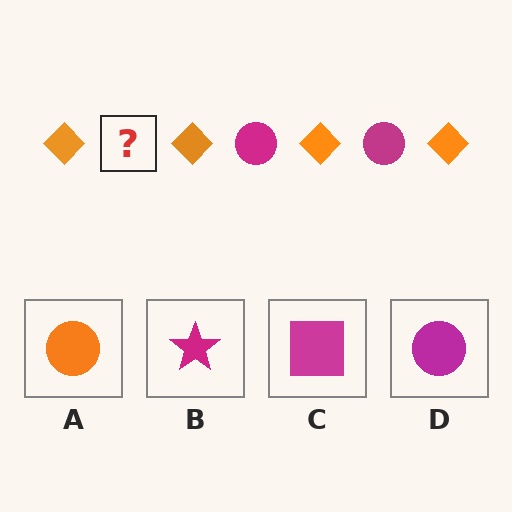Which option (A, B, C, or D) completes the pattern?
D.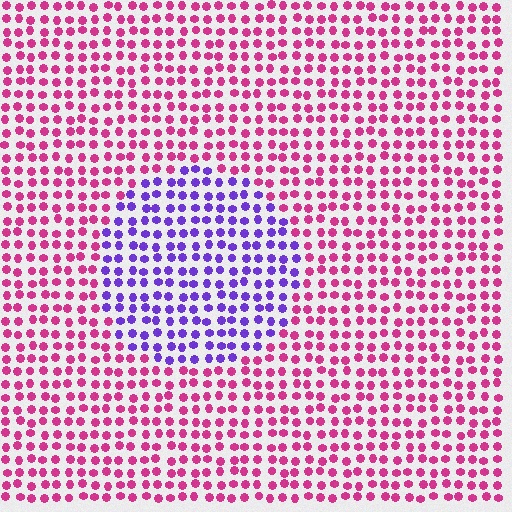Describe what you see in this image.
The image is filled with small magenta elements in a uniform arrangement. A circle-shaped region is visible where the elements are tinted to a slightly different hue, forming a subtle color boundary.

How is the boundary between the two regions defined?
The boundary is defined purely by a slight shift in hue (about 64 degrees). Spacing, size, and orientation are identical on both sides.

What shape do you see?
I see a circle.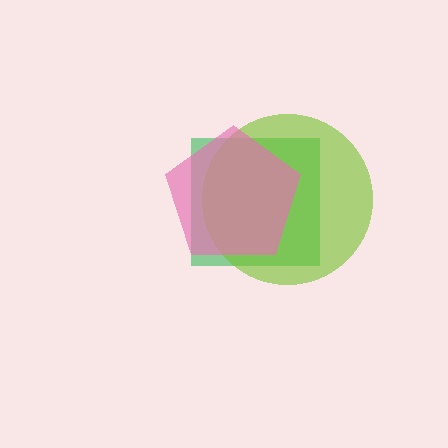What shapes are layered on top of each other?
The layered shapes are: a green square, a lime circle, a pink pentagon.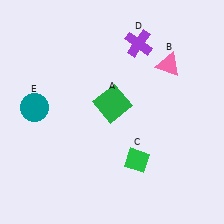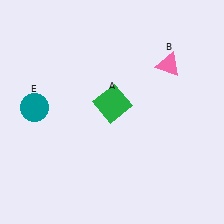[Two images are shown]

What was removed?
The purple cross (D), the green diamond (C) were removed in Image 2.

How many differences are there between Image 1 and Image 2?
There are 2 differences between the two images.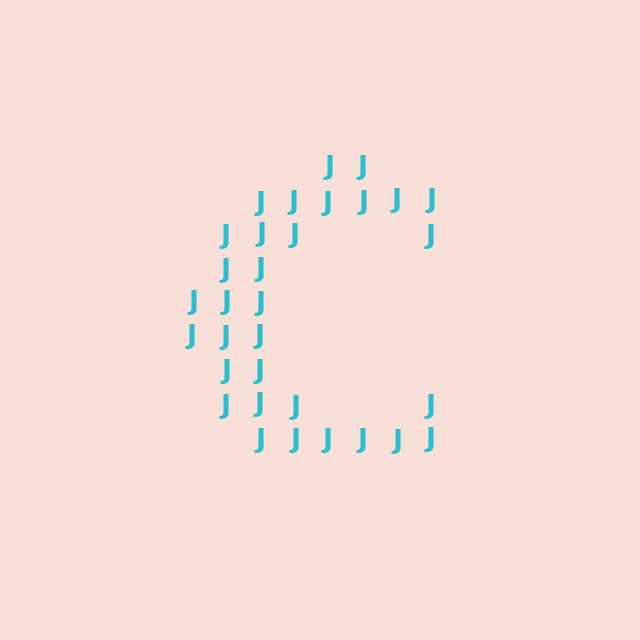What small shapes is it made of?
It is made of small letter J's.